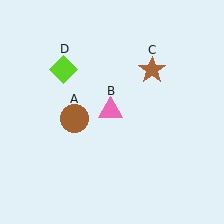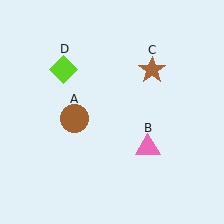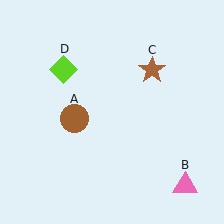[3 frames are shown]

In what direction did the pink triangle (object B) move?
The pink triangle (object B) moved down and to the right.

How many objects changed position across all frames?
1 object changed position: pink triangle (object B).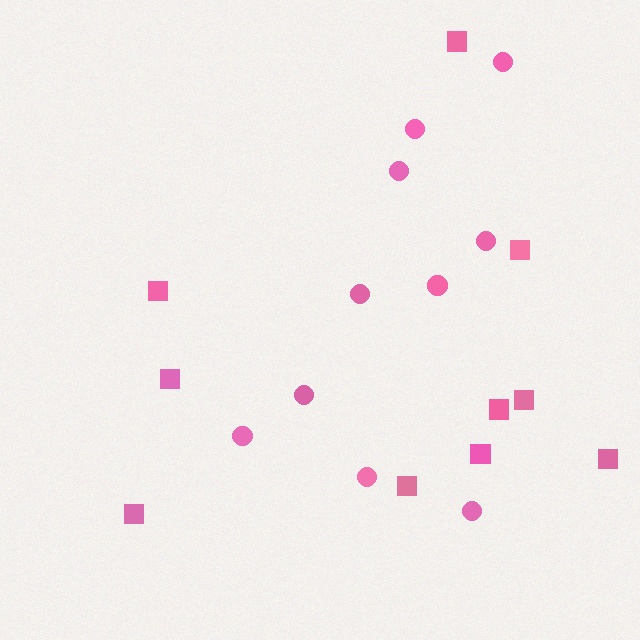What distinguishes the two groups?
There are 2 groups: one group of circles (10) and one group of squares (10).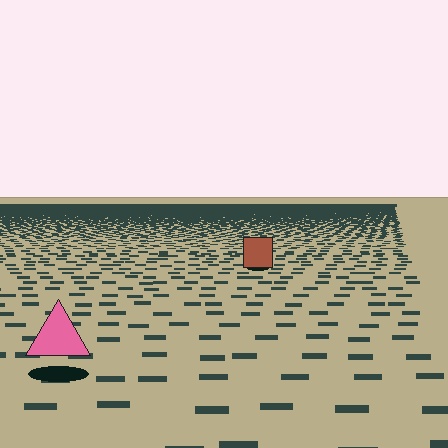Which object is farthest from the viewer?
The brown square is farthest from the viewer. It appears smaller and the ground texture around it is denser.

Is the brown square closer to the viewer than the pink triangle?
No. The pink triangle is closer — you can tell from the texture gradient: the ground texture is coarser near it.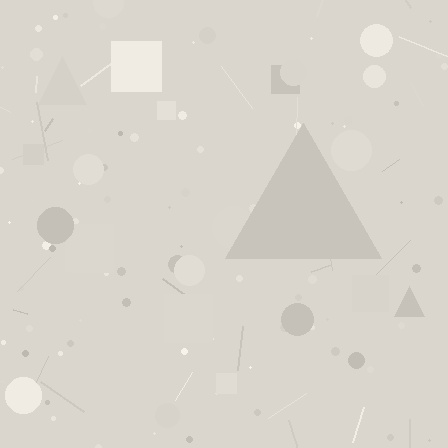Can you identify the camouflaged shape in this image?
The camouflaged shape is a triangle.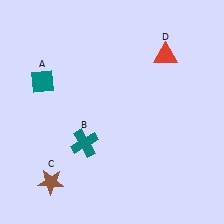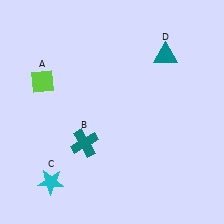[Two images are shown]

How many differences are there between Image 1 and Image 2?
There are 3 differences between the two images.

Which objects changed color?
A changed from teal to lime. C changed from brown to cyan. D changed from red to teal.